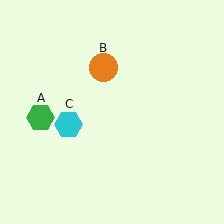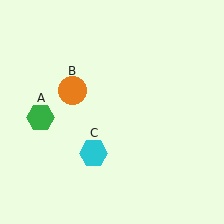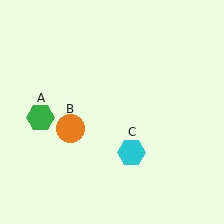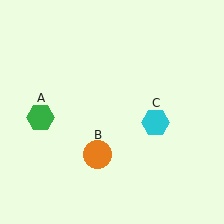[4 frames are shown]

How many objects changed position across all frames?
2 objects changed position: orange circle (object B), cyan hexagon (object C).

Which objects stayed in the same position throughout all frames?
Green hexagon (object A) remained stationary.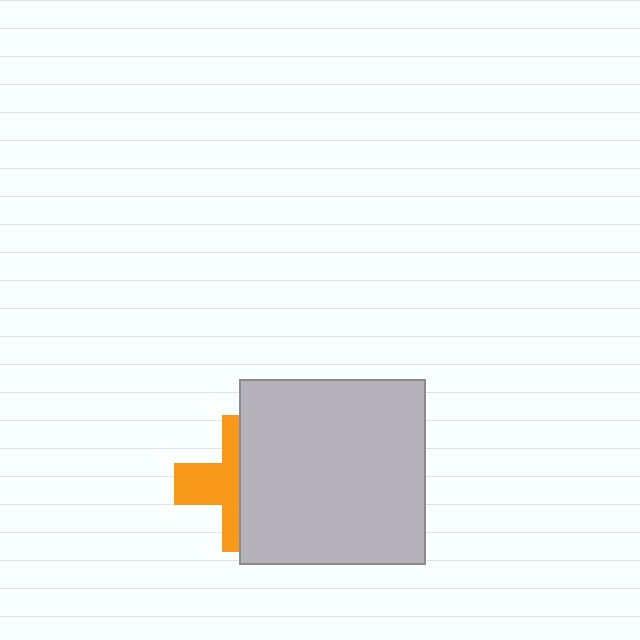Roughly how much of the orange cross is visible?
About half of it is visible (roughly 46%).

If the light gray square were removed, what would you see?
You would see the complete orange cross.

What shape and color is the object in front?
The object in front is a light gray square.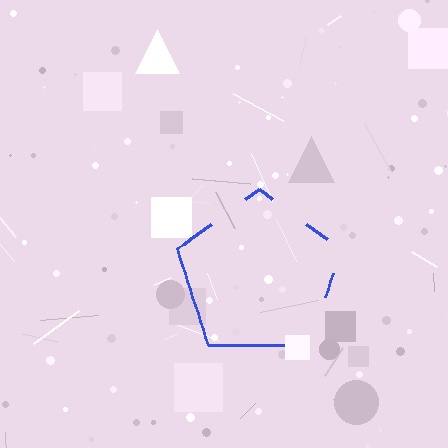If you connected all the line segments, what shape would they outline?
They would outline a pentagon.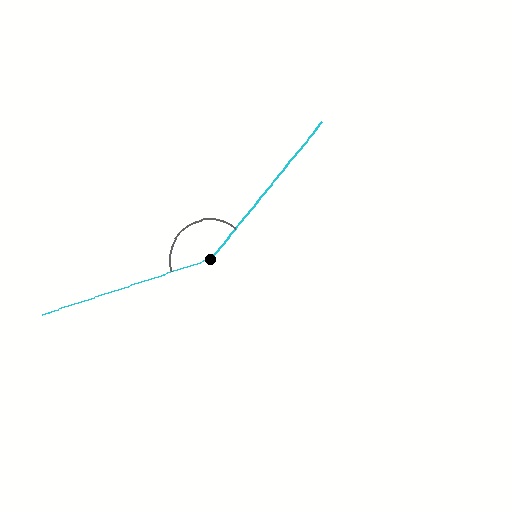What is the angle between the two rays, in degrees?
Approximately 148 degrees.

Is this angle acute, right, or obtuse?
It is obtuse.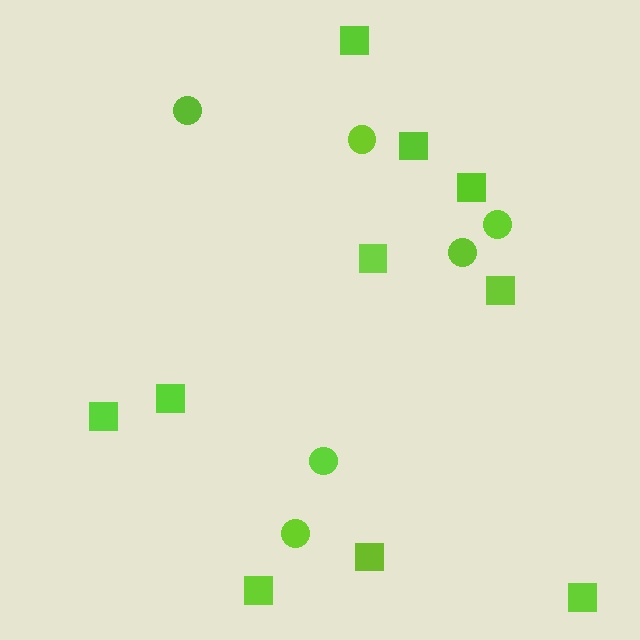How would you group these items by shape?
There are 2 groups: one group of squares (10) and one group of circles (6).